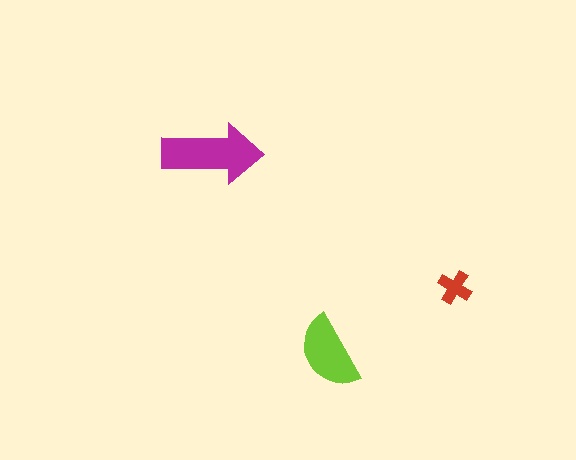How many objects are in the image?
There are 3 objects in the image.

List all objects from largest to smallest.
The magenta arrow, the lime semicircle, the red cross.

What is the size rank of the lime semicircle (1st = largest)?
2nd.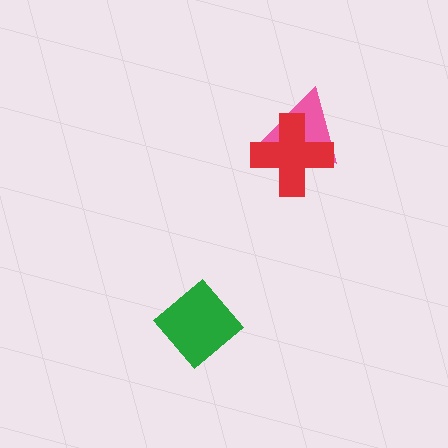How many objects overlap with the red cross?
1 object overlaps with the red cross.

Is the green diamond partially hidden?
No, no other shape covers it.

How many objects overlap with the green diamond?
0 objects overlap with the green diamond.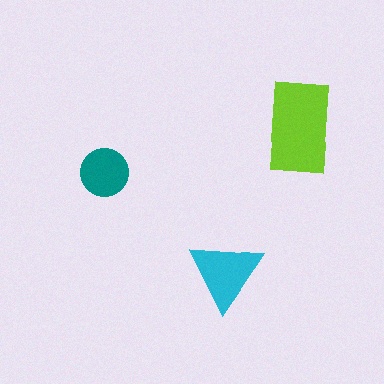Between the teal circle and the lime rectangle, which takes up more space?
The lime rectangle.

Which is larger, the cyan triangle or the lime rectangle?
The lime rectangle.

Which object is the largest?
The lime rectangle.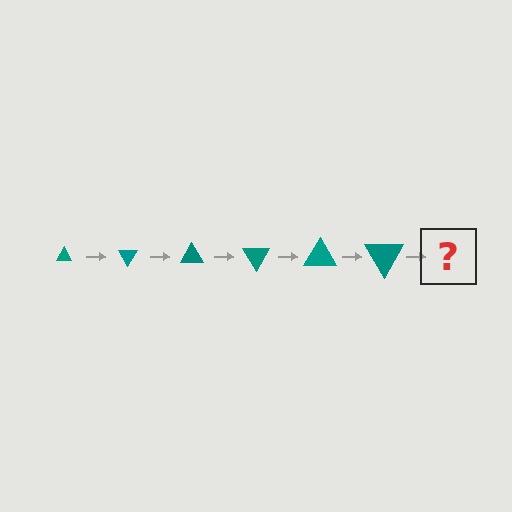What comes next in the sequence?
The next element should be a triangle, larger than the previous one and rotated 360 degrees from the start.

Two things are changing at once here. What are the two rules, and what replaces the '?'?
The two rules are that the triangle grows larger each step and it rotates 60 degrees each step. The '?' should be a triangle, larger than the previous one and rotated 360 degrees from the start.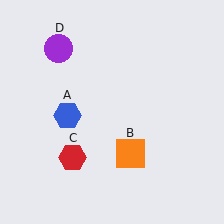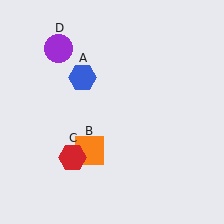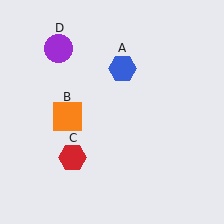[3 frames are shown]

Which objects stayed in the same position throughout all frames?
Red hexagon (object C) and purple circle (object D) remained stationary.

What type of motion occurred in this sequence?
The blue hexagon (object A), orange square (object B) rotated clockwise around the center of the scene.